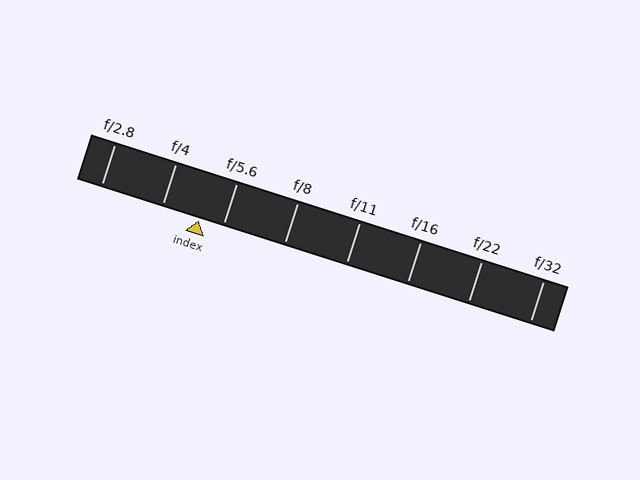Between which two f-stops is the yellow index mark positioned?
The index mark is between f/4 and f/5.6.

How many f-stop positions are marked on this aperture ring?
There are 8 f-stop positions marked.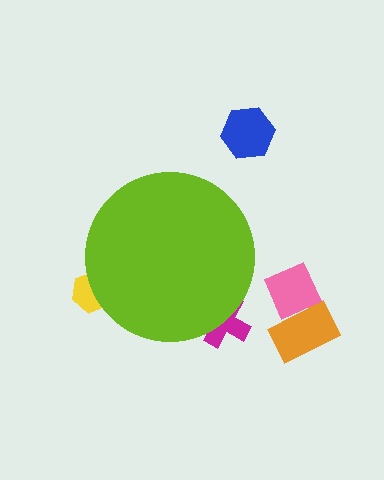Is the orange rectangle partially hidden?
No, the orange rectangle is fully visible.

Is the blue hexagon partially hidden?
No, the blue hexagon is fully visible.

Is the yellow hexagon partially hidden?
Yes, the yellow hexagon is partially hidden behind the lime circle.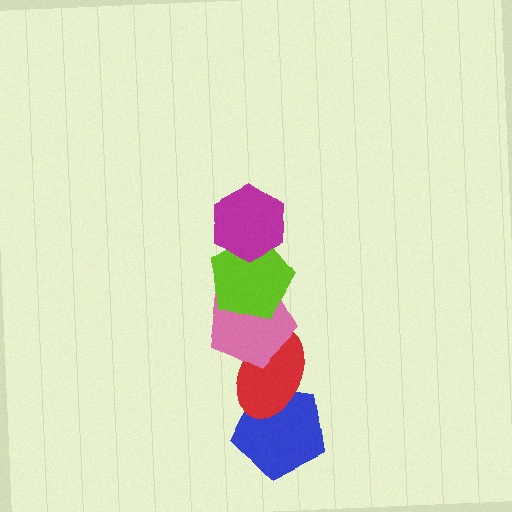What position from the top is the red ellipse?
The red ellipse is 4th from the top.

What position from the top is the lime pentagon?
The lime pentagon is 2nd from the top.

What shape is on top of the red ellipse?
The pink pentagon is on top of the red ellipse.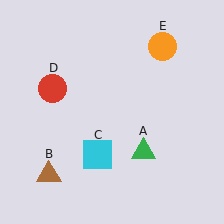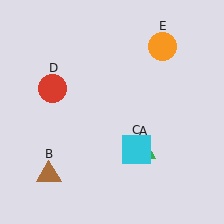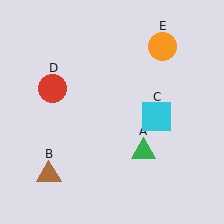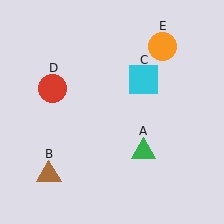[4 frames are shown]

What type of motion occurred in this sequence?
The cyan square (object C) rotated counterclockwise around the center of the scene.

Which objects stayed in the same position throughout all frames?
Green triangle (object A) and brown triangle (object B) and red circle (object D) and orange circle (object E) remained stationary.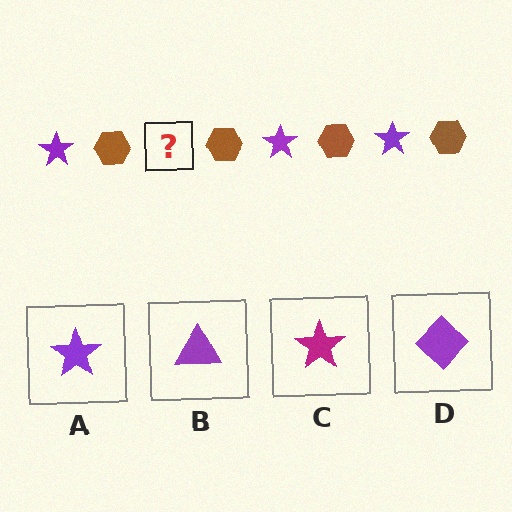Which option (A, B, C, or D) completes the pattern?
A.